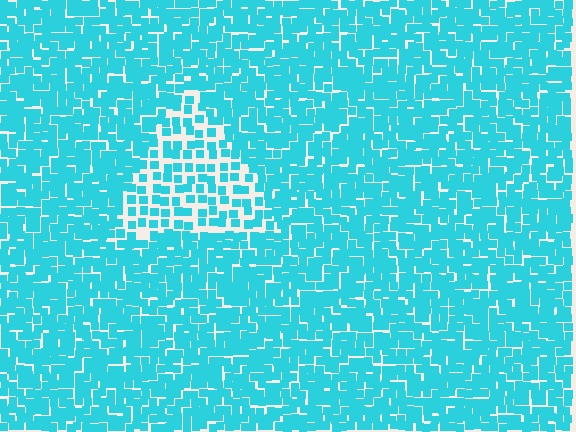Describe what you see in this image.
The image contains small cyan elements arranged at two different densities. A triangle-shaped region is visible where the elements are less densely packed than the surrounding area.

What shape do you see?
I see a triangle.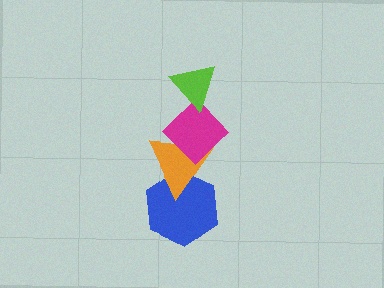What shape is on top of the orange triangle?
The magenta diamond is on top of the orange triangle.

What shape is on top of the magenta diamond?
The lime triangle is on top of the magenta diamond.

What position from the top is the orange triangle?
The orange triangle is 3rd from the top.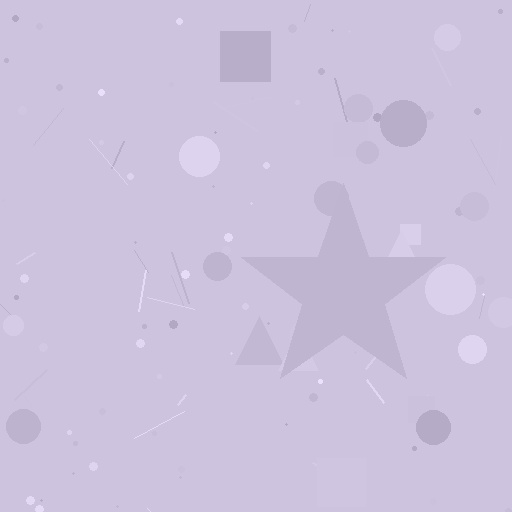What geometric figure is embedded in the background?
A star is embedded in the background.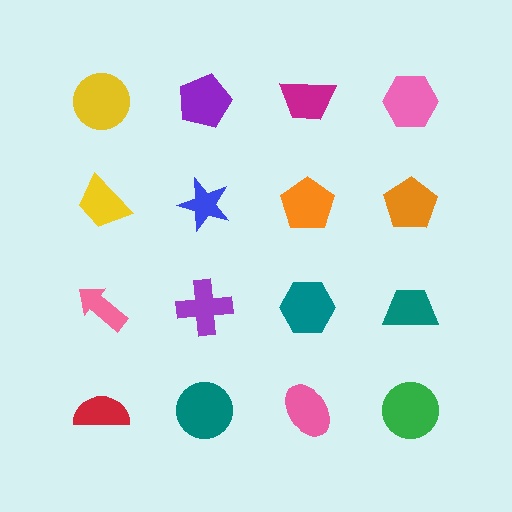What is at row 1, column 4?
A pink hexagon.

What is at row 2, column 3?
An orange pentagon.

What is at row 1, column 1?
A yellow circle.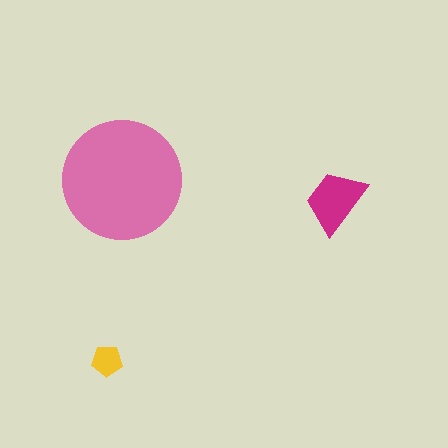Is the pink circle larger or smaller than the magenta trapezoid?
Larger.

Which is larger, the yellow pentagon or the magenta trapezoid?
The magenta trapezoid.